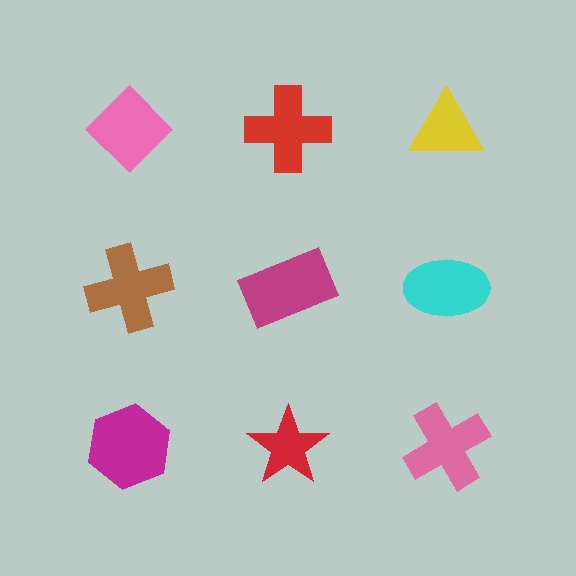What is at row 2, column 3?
A cyan ellipse.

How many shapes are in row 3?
3 shapes.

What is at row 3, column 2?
A red star.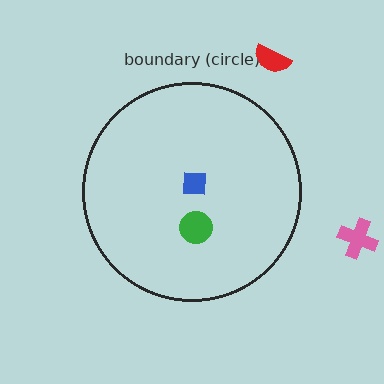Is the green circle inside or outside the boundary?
Inside.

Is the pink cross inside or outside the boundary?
Outside.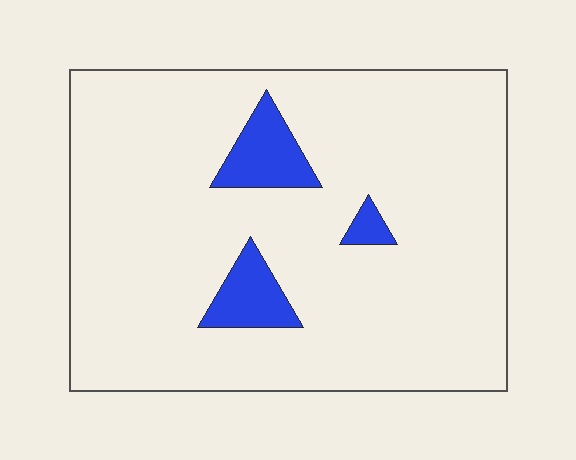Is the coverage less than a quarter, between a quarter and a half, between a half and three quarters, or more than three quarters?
Less than a quarter.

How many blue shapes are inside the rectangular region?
3.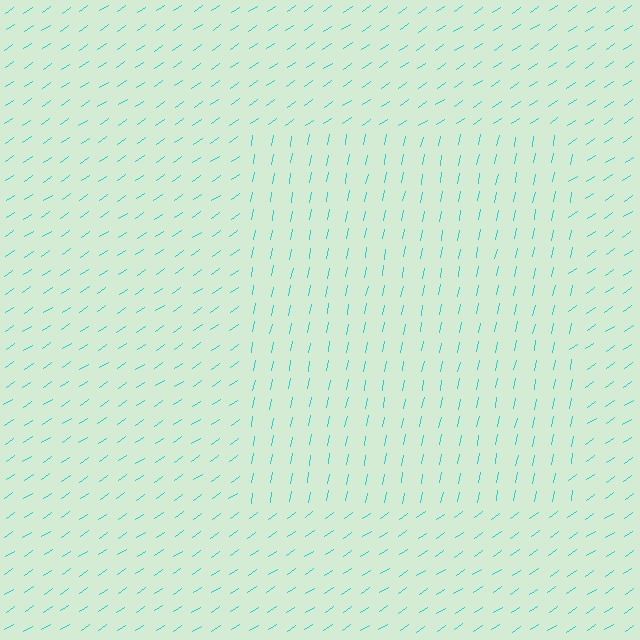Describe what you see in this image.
The image is filled with small cyan line segments. A rectangle region in the image has lines oriented differently from the surrounding lines, creating a visible texture boundary.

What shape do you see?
I see a rectangle.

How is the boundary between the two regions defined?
The boundary is defined purely by a change in line orientation (approximately 45 degrees difference). All lines are the same color and thickness.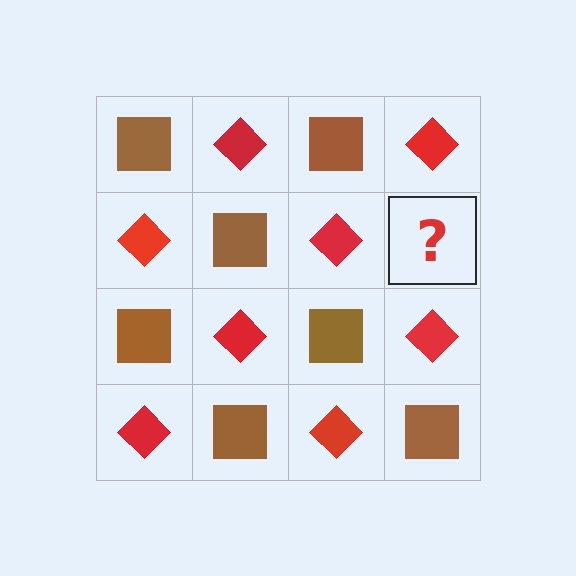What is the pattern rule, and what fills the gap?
The rule is that it alternates brown square and red diamond in a checkerboard pattern. The gap should be filled with a brown square.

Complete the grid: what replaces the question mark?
The question mark should be replaced with a brown square.